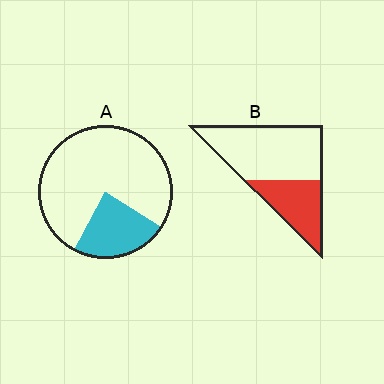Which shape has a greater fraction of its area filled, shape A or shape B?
Shape B.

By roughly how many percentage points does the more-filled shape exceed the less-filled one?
By roughly 10 percentage points (B over A).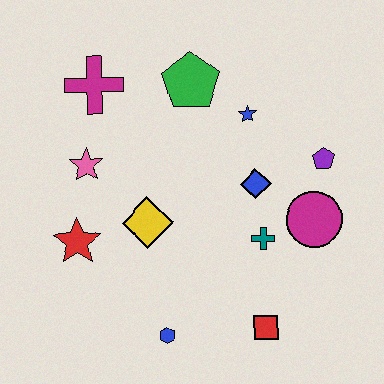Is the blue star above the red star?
Yes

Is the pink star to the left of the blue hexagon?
Yes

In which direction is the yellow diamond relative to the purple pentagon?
The yellow diamond is to the left of the purple pentagon.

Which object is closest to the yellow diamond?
The red star is closest to the yellow diamond.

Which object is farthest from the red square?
The magenta cross is farthest from the red square.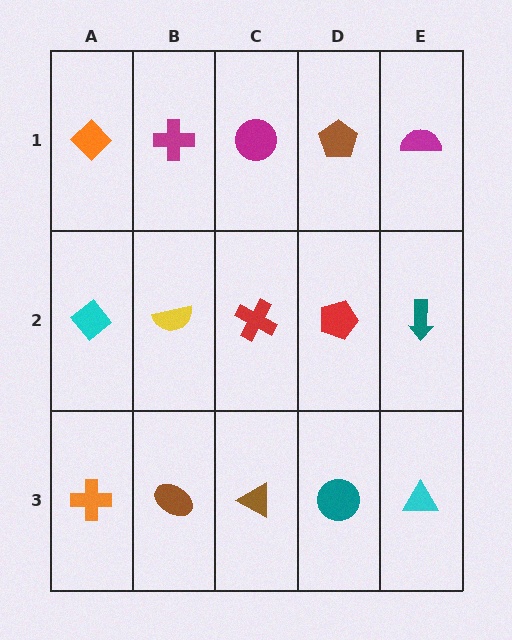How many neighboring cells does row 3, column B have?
3.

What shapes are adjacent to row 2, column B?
A magenta cross (row 1, column B), a brown ellipse (row 3, column B), a cyan diamond (row 2, column A), a red cross (row 2, column C).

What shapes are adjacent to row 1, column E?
A teal arrow (row 2, column E), a brown pentagon (row 1, column D).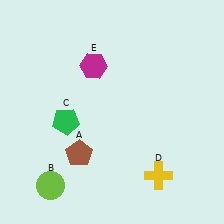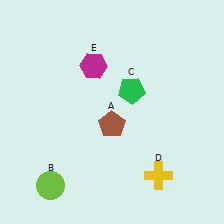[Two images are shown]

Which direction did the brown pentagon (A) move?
The brown pentagon (A) moved right.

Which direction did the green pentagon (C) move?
The green pentagon (C) moved right.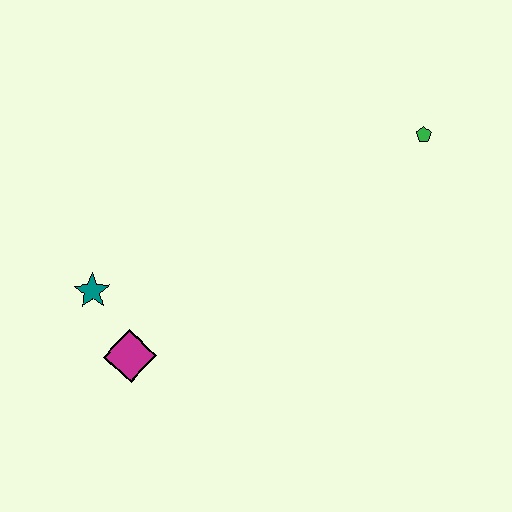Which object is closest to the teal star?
The magenta diamond is closest to the teal star.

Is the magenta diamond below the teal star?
Yes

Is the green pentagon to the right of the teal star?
Yes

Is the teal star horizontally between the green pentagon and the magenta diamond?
No